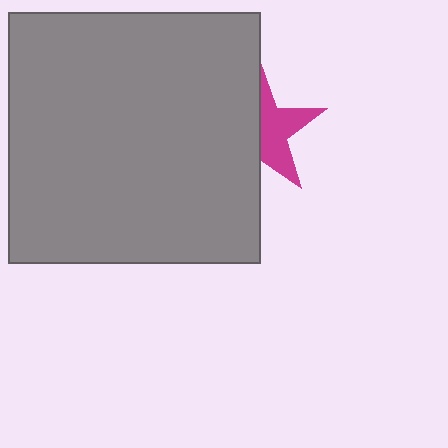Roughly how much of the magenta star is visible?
About half of it is visible (roughly 47%).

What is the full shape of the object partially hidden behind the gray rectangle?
The partially hidden object is a magenta star.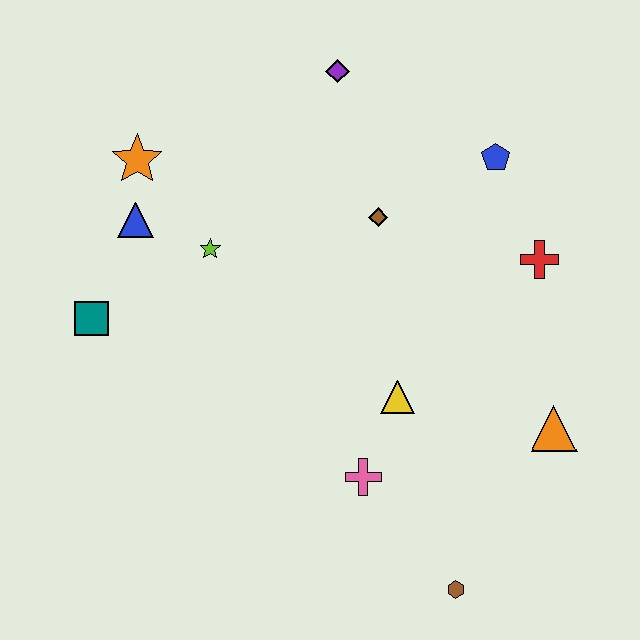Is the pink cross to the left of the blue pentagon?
Yes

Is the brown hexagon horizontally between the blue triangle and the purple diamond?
No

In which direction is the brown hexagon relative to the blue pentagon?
The brown hexagon is below the blue pentagon.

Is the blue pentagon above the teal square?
Yes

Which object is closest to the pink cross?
The yellow triangle is closest to the pink cross.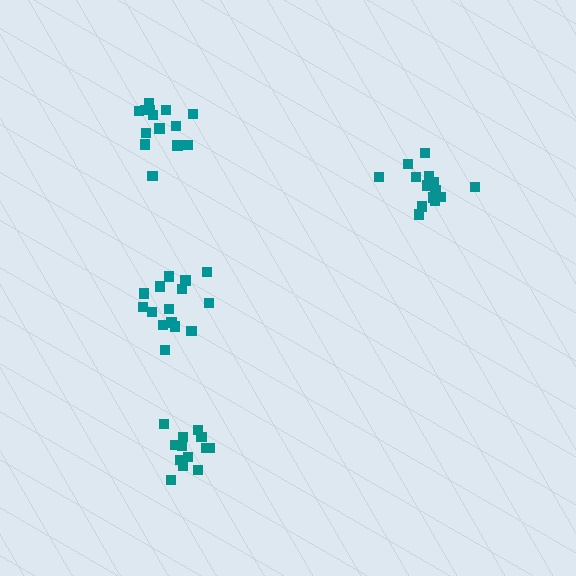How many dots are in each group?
Group 1: 13 dots, Group 2: 14 dots, Group 3: 14 dots, Group 4: 15 dots (56 total).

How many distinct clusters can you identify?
There are 4 distinct clusters.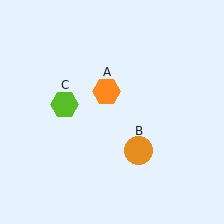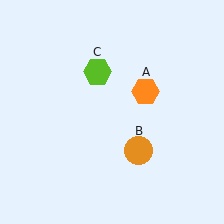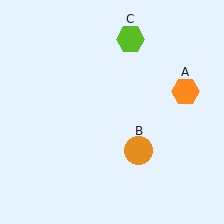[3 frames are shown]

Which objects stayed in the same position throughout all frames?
Orange circle (object B) remained stationary.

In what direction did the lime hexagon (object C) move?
The lime hexagon (object C) moved up and to the right.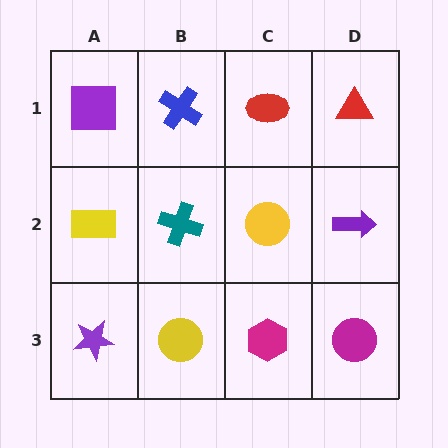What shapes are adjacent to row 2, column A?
A purple square (row 1, column A), a purple star (row 3, column A), a teal cross (row 2, column B).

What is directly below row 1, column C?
A yellow circle.